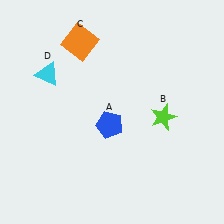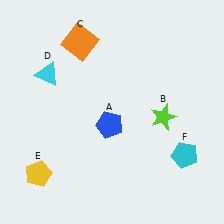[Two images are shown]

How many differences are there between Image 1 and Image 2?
There are 2 differences between the two images.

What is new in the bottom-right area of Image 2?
A cyan pentagon (F) was added in the bottom-right area of Image 2.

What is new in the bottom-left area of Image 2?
A yellow pentagon (E) was added in the bottom-left area of Image 2.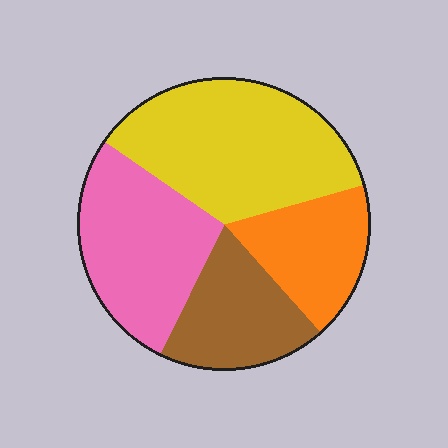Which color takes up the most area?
Yellow, at roughly 35%.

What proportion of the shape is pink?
Pink covers around 25% of the shape.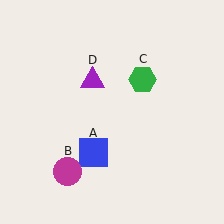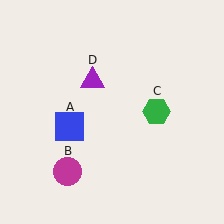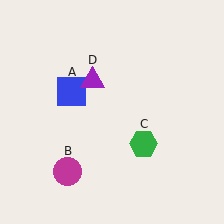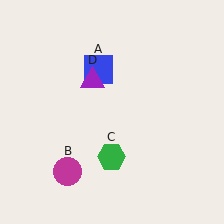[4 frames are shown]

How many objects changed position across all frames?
2 objects changed position: blue square (object A), green hexagon (object C).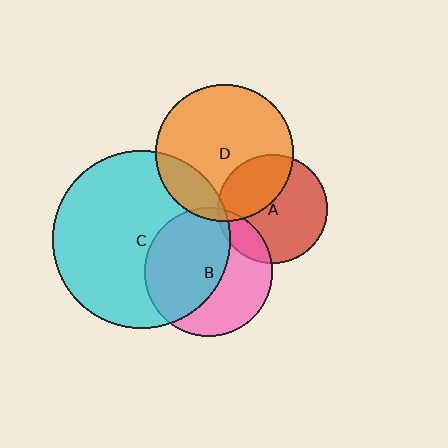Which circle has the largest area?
Circle C (cyan).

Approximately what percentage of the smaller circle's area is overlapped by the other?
Approximately 55%.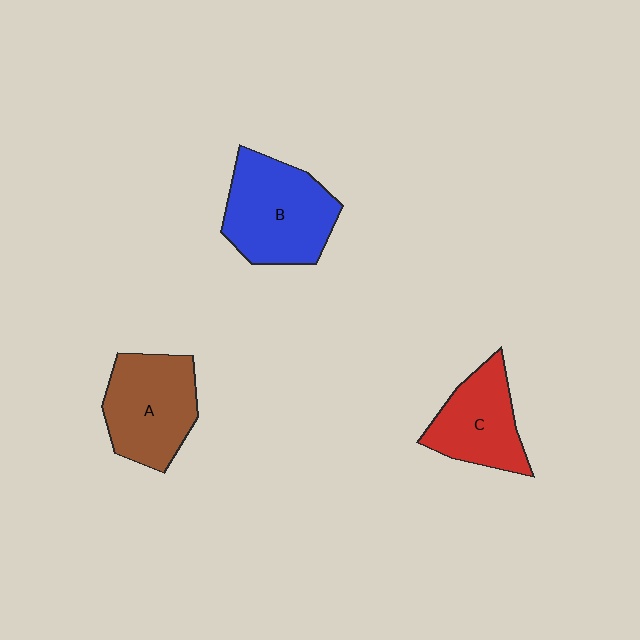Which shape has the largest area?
Shape B (blue).